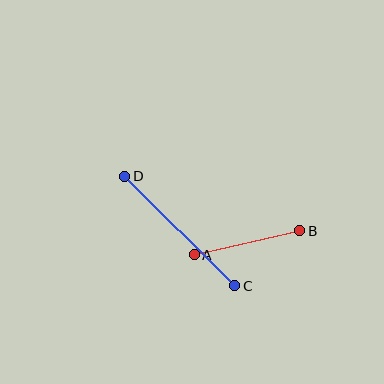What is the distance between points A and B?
The distance is approximately 108 pixels.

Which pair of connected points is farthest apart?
Points C and D are farthest apart.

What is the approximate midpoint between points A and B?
The midpoint is at approximately (247, 243) pixels.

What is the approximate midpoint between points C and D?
The midpoint is at approximately (180, 231) pixels.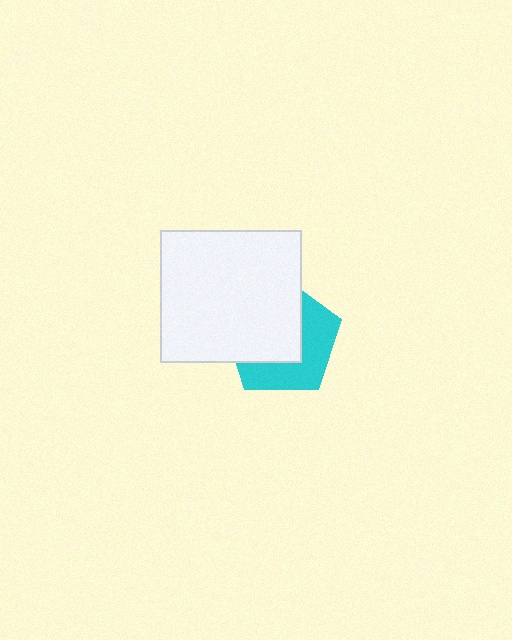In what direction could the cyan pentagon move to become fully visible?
The cyan pentagon could move toward the lower-right. That would shift it out from behind the white rectangle entirely.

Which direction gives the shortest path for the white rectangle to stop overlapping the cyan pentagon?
Moving toward the upper-left gives the shortest separation.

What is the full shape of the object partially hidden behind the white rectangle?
The partially hidden object is a cyan pentagon.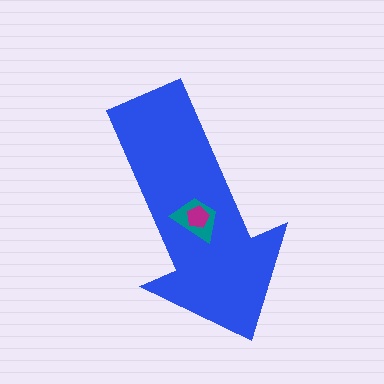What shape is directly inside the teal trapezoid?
The magenta pentagon.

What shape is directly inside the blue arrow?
The teal trapezoid.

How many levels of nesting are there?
3.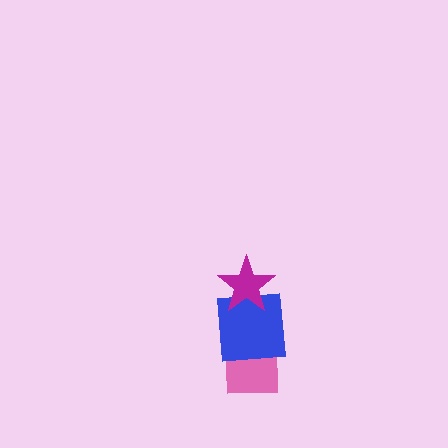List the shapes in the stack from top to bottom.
From top to bottom: the magenta star, the blue square, the pink square.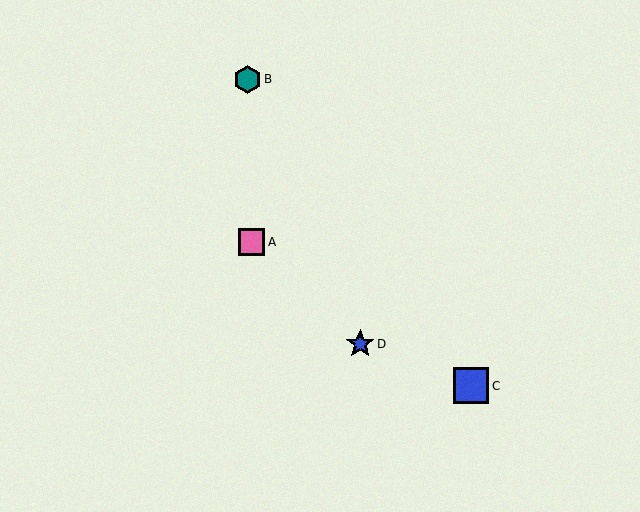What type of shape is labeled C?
Shape C is a blue square.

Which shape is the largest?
The blue square (labeled C) is the largest.